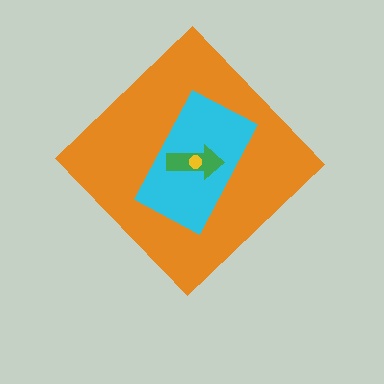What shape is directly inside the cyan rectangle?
The green arrow.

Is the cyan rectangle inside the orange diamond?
Yes.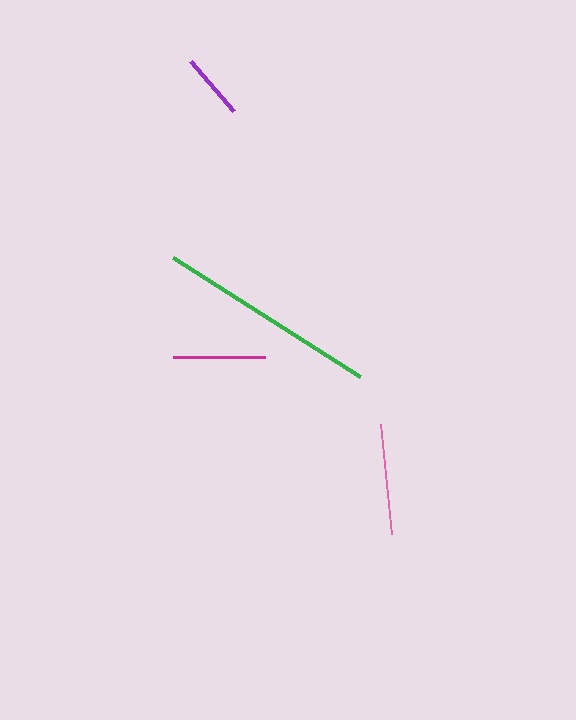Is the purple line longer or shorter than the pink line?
The pink line is longer than the purple line.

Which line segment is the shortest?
The purple line is the shortest at approximately 66 pixels.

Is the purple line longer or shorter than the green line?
The green line is longer than the purple line.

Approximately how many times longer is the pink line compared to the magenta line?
The pink line is approximately 1.2 times the length of the magenta line.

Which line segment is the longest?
The green line is the longest at approximately 221 pixels.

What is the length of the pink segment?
The pink segment is approximately 111 pixels long.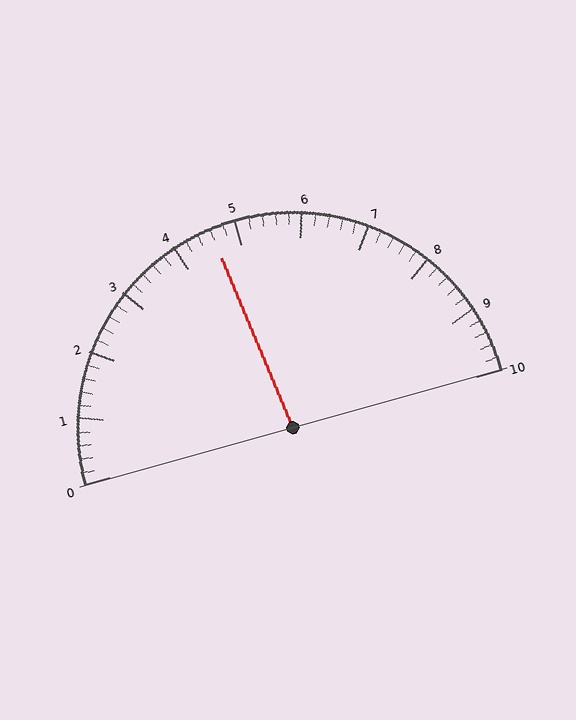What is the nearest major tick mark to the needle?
The nearest major tick mark is 5.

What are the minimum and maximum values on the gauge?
The gauge ranges from 0 to 10.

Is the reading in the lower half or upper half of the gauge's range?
The reading is in the lower half of the range (0 to 10).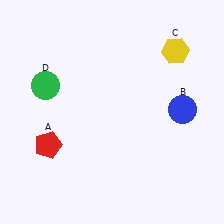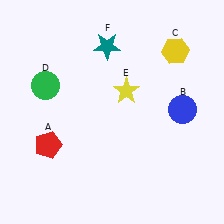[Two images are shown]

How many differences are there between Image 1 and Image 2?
There are 2 differences between the two images.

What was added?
A yellow star (E), a teal star (F) were added in Image 2.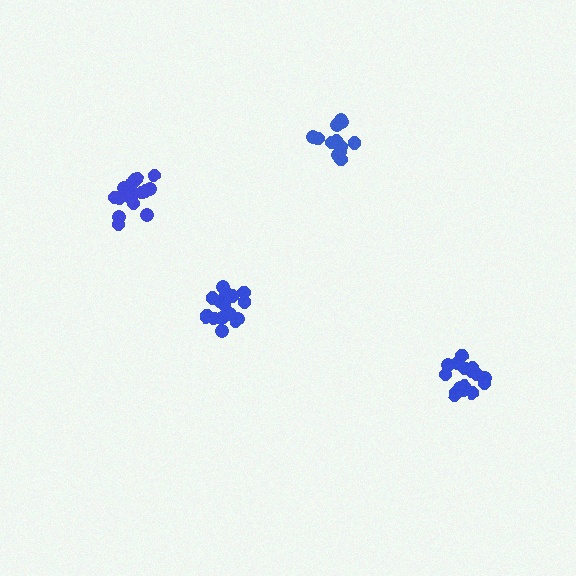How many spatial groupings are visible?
There are 4 spatial groupings.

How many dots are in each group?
Group 1: 18 dots, Group 2: 16 dots, Group 3: 13 dots, Group 4: 17 dots (64 total).